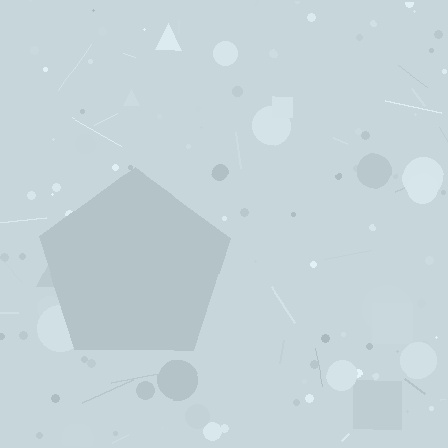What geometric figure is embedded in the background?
A pentagon is embedded in the background.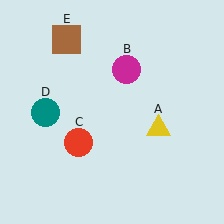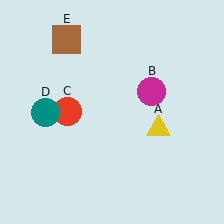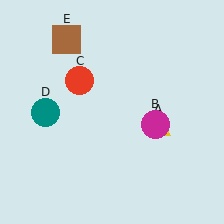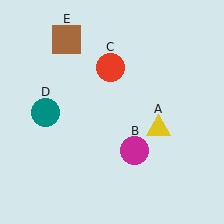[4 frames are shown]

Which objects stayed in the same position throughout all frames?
Yellow triangle (object A) and teal circle (object D) and brown square (object E) remained stationary.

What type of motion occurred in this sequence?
The magenta circle (object B), red circle (object C) rotated clockwise around the center of the scene.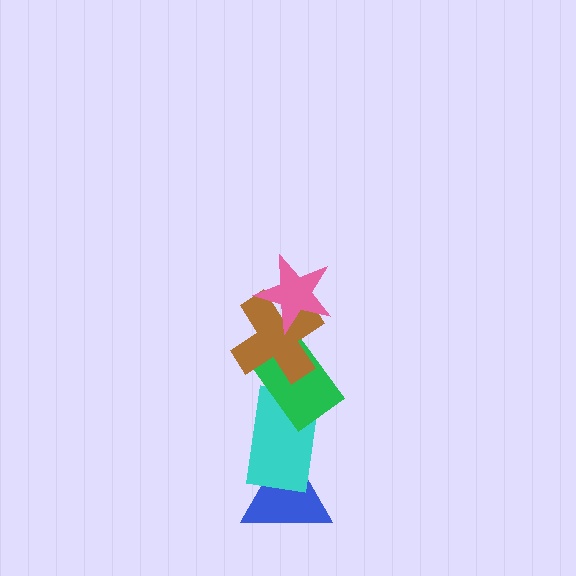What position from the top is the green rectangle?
The green rectangle is 3rd from the top.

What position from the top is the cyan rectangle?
The cyan rectangle is 4th from the top.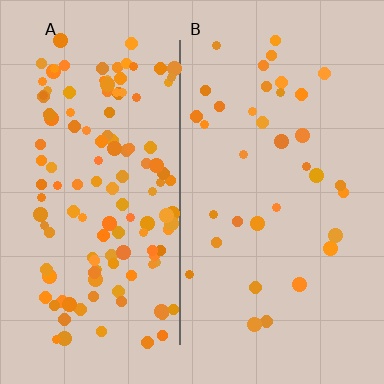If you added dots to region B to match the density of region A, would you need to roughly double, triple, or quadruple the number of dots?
Approximately quadruple.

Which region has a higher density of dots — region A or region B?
A (the left).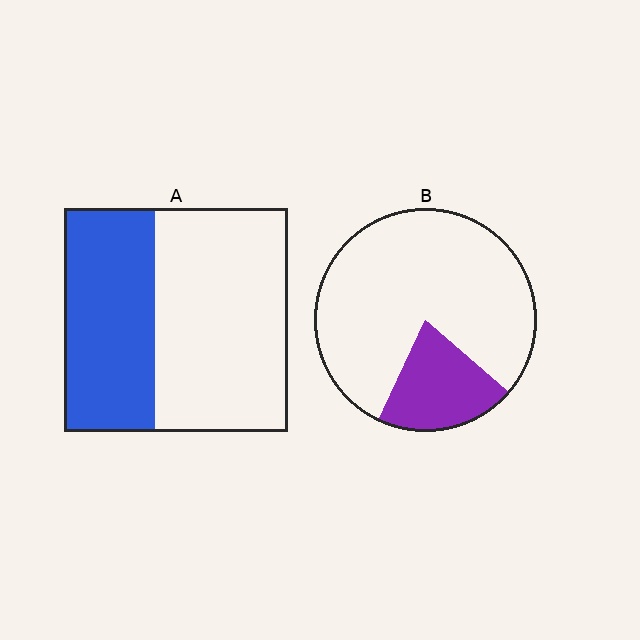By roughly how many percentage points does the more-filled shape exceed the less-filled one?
By roughly 20 percentage points (A over B).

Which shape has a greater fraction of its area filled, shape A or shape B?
Shape A.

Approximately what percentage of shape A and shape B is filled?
A is approximately 40% and B is approximately 20%.